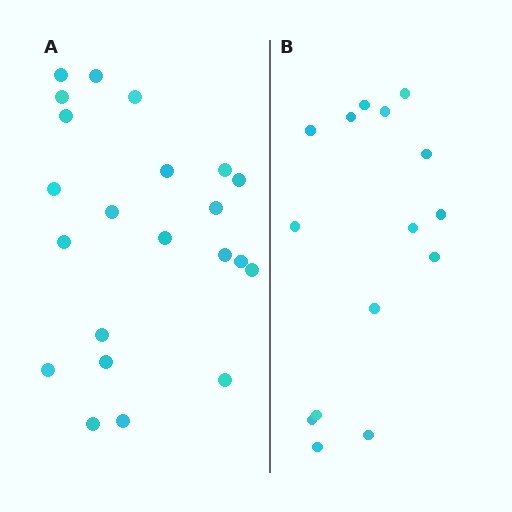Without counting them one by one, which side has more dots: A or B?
Region A (the left region) has more dots.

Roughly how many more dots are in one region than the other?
Region A has roughly 8 or so more dots than region B.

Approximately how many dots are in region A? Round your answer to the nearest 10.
About 20 dots. (The exact count is 22, which rounds to 20.)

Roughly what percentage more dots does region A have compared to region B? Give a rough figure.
About 45% more.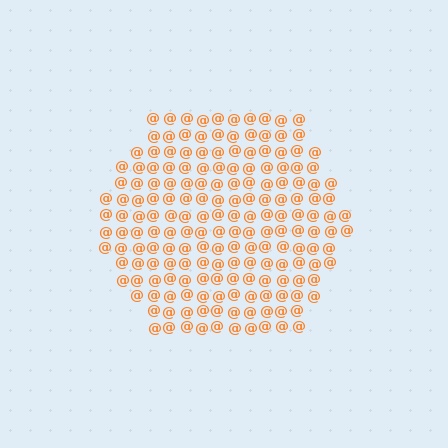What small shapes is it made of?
It is made of small at signs.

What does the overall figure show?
The overall figure shows a hexagon.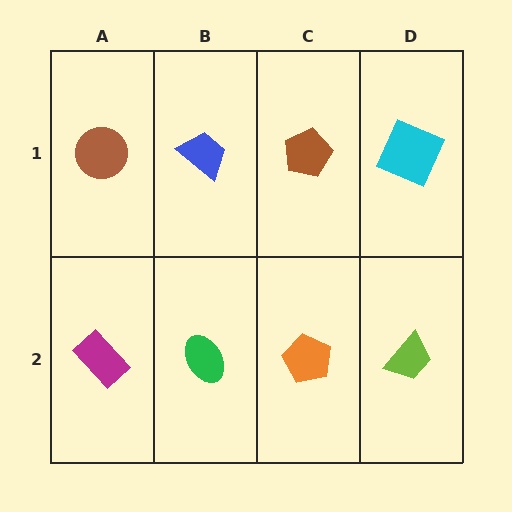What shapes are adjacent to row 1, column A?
A magenta rectangle (row 2, column A), a blue trapezoid (row 1, column B).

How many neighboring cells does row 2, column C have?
3.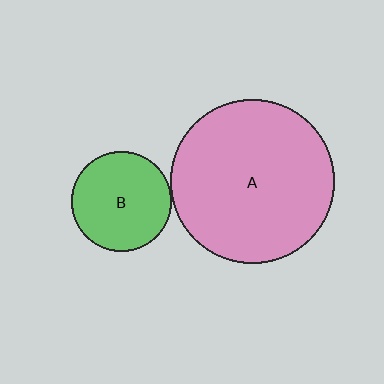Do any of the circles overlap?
No, none of the circles overlap.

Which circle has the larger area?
Circle A (pink).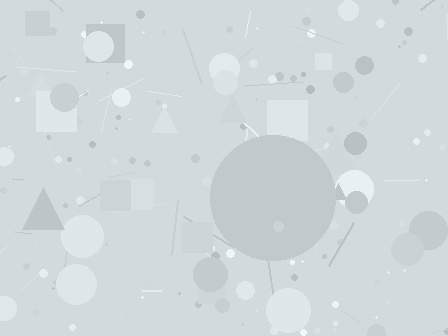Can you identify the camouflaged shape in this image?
The camouflaged shape is a circle.